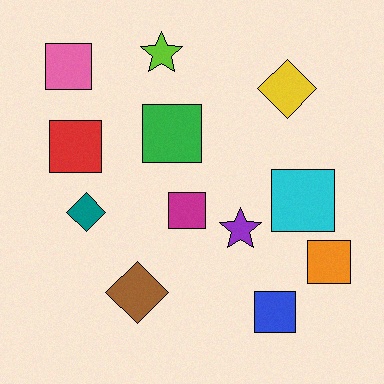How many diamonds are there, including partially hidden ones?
There are 3 diamonds.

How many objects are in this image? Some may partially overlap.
There are 12 objects.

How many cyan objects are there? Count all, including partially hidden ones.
There is 1 cyan object.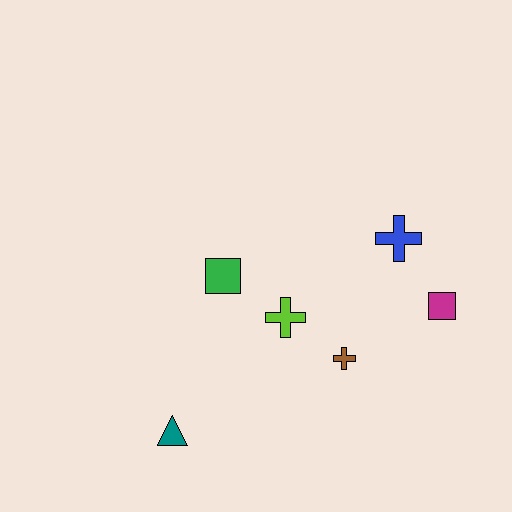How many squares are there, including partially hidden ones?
There are 2 squares.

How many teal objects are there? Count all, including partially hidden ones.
There is 1 teal object.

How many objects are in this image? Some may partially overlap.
There are 6 objects.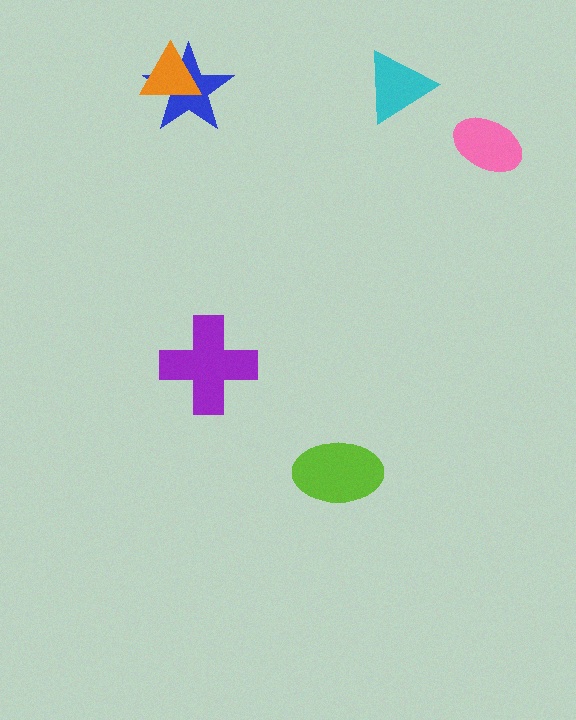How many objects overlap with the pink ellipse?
0 objects overlap with the pink ellipse.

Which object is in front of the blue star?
The orange triangle is in front of the blue star.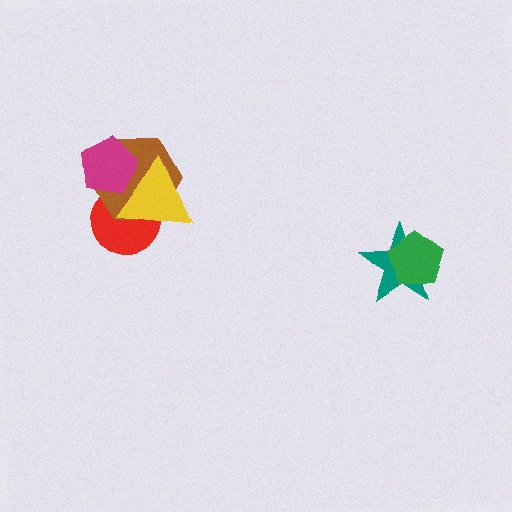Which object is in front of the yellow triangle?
The magenta pentagon is in front of the yellow triangle.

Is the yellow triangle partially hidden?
Yes, it is partially covered by another shape.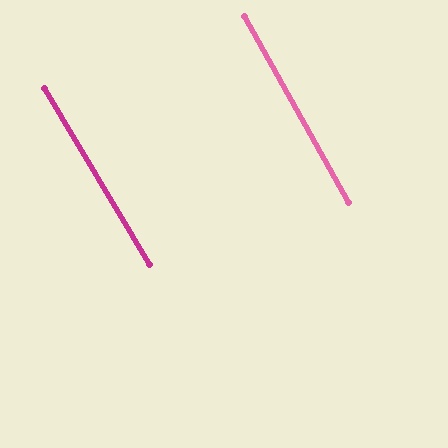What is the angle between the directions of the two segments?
Approximately 2 degrees.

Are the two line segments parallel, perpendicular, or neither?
Parallel — their directions differ by only 1.7°.